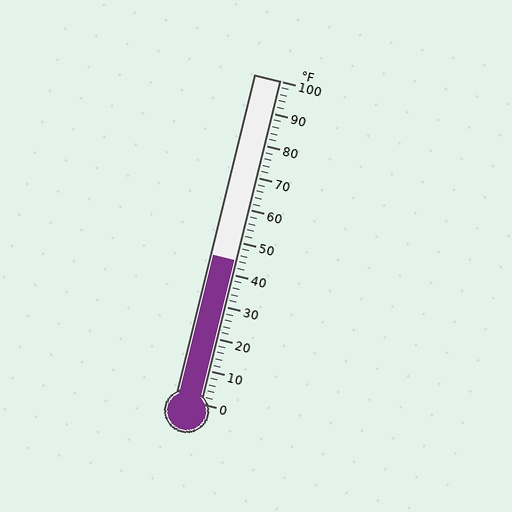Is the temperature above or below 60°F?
The temperature is below 60°F.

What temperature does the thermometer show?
The thermometer shows approximately 44°F.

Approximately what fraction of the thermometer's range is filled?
The thermometer is filled to approximately 45% of its range.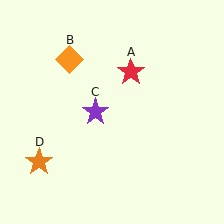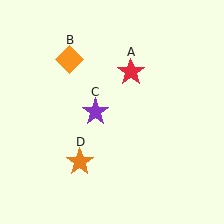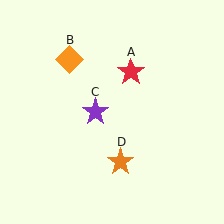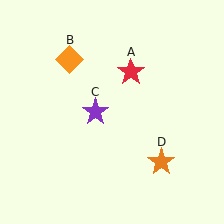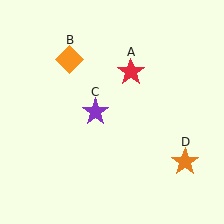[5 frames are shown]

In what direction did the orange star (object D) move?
The orange star (object D) moved right.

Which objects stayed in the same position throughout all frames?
Red star (object A) and orange diamond (object B) and purple star (object C) remained stationary.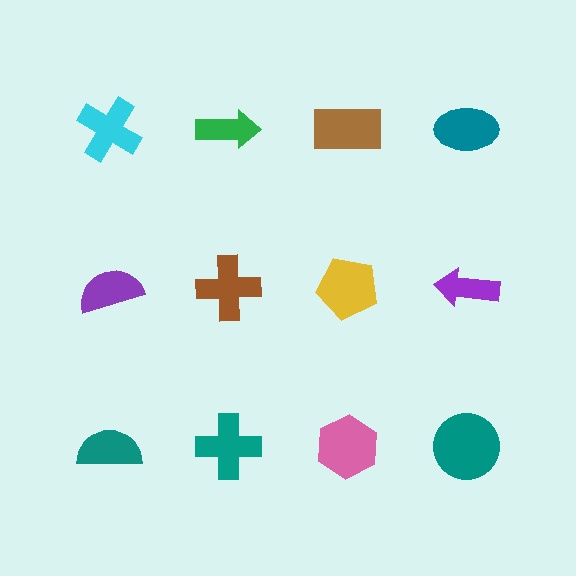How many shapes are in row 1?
4 shapes.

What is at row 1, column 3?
A brown rectangle.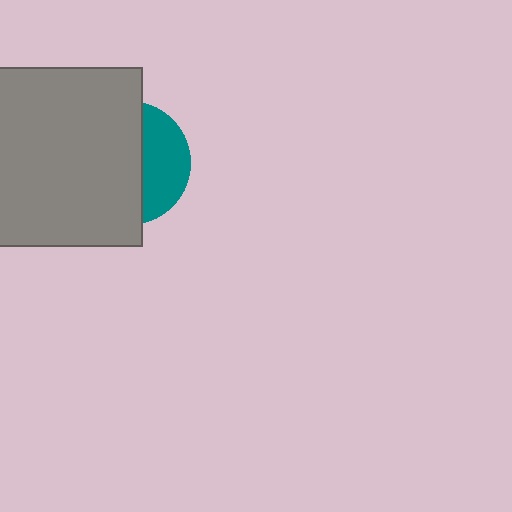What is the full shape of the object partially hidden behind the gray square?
The partially hidden object is a teal circle.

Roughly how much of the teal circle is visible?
A small part of it is visible (roughly 35%).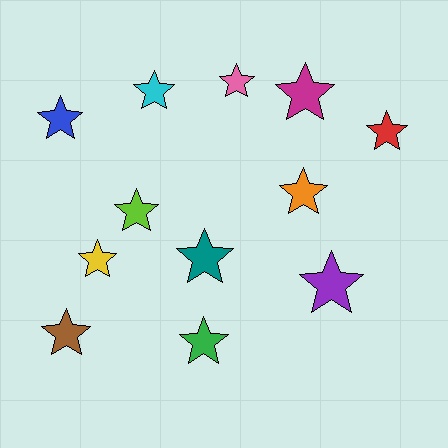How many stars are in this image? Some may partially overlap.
There are 12 stars.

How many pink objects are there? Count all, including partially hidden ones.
There is 1 pink object.